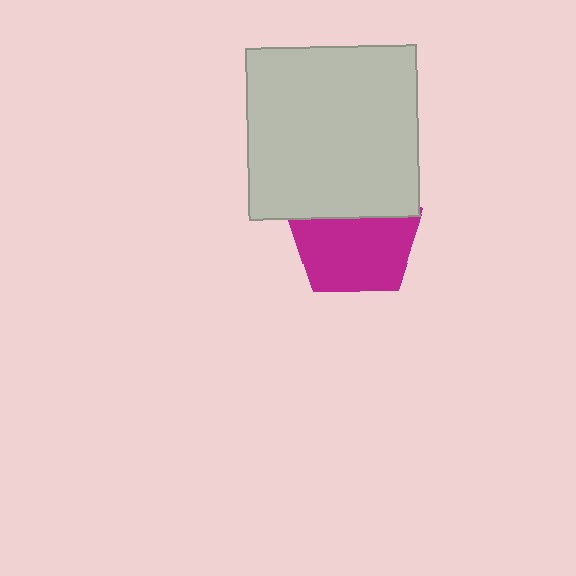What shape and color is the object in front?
The object in front is a light gray square.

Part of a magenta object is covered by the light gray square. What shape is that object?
It is a pentagon.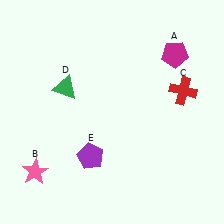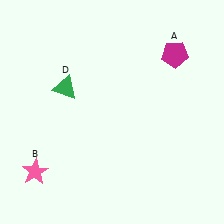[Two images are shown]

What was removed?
The purple pentagon (E), the red cross (C) were removed in Image 2.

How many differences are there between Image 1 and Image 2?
There are 2 differences between the two images.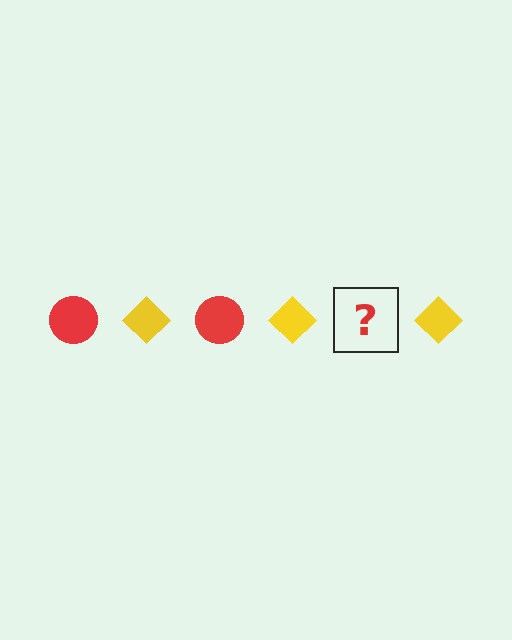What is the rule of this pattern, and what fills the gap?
The rule is that the pattern alternates between red circle and yellow diamond. The gap should be filled with a red circle.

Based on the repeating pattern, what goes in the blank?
The blank should be a red circle.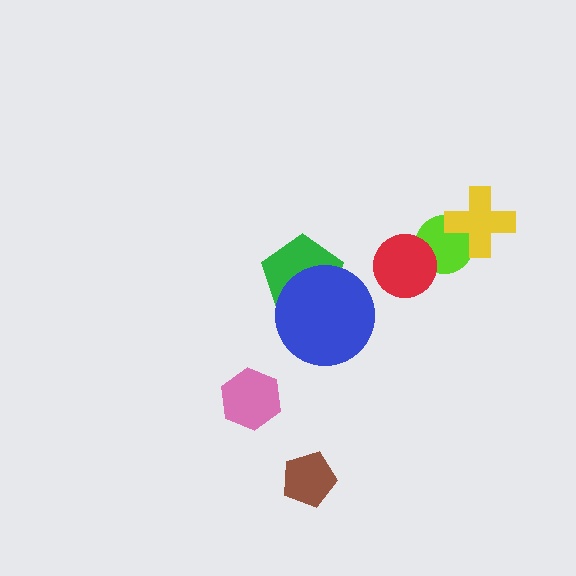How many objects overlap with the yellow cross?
1 object overlaps with the yellow cross.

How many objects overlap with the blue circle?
1 object overlaps with the blue circle.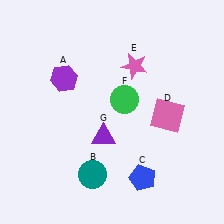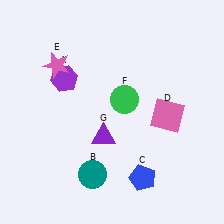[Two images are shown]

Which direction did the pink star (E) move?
The pink star (E) moved left.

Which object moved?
The pink star (E) moved left.